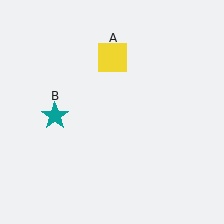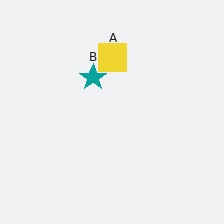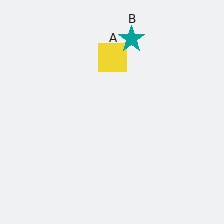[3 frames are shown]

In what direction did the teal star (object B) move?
The teal star (object B) moved up and to the right.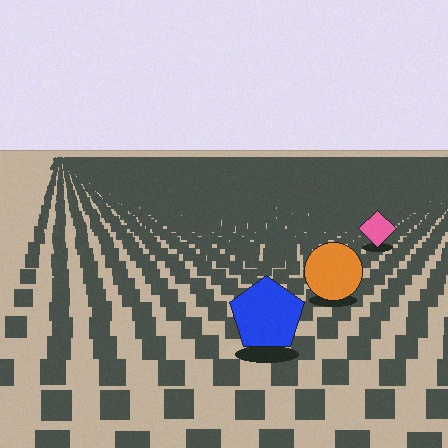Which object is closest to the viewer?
The blue pentagon is closest. The texture marks near it are larger and more spread out.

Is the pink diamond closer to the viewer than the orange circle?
No. The orange circle is closer — you can tell from the texture gradient: the ground texture is coarser near it.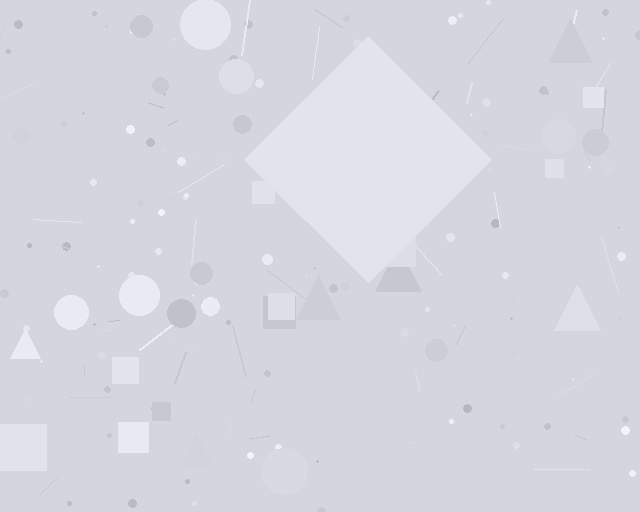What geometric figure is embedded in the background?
A diamond is embedded in the background.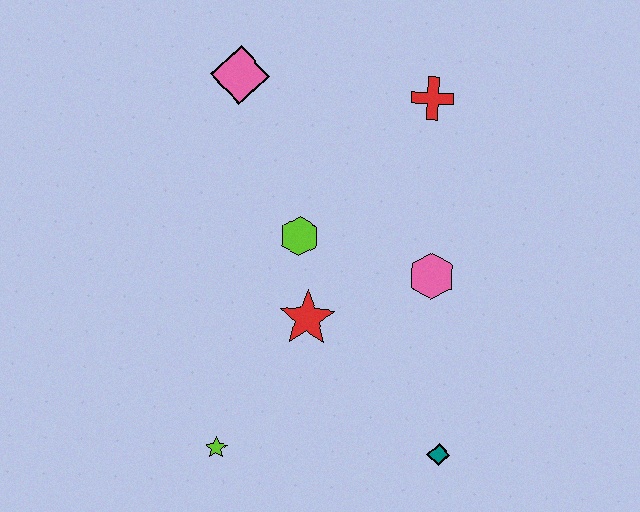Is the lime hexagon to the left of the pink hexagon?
Yes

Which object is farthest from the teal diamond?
The pink diamond is farthest from the teal diamond.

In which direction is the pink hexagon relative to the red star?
The pink hexagon is to the right of the red star.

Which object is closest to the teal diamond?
The pink hexagon is closest to the teal diamond.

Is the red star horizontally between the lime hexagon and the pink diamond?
No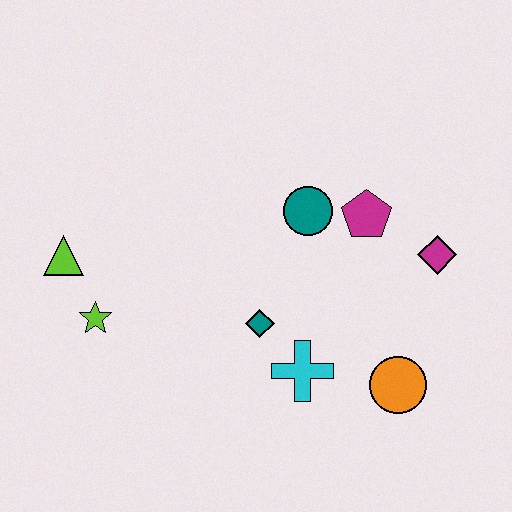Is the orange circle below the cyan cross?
Yes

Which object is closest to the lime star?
The lime triangle is closest to the lime star.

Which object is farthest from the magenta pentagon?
The lime triangle is farthest from the magenta pentagon.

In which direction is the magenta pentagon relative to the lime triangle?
The magenta pentagon is to the right of the lime triangle.